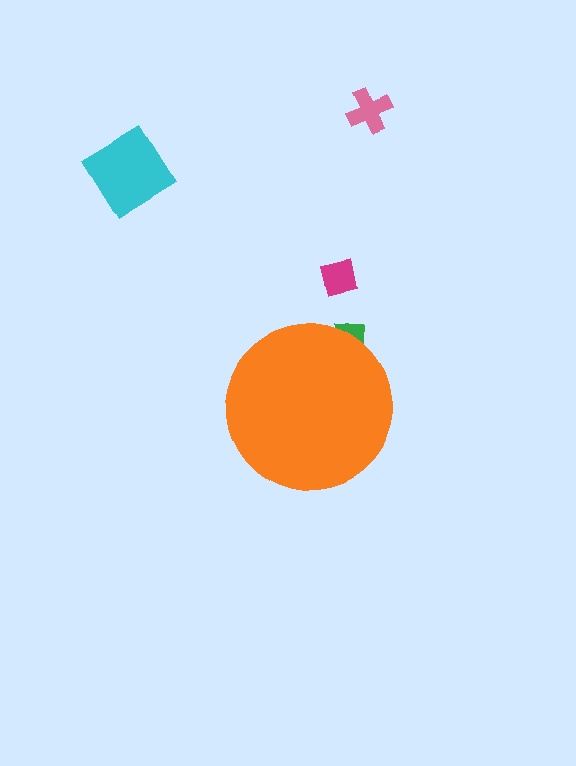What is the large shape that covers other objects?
An orange circle.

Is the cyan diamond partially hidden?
No, the cyan diamond is fully visible.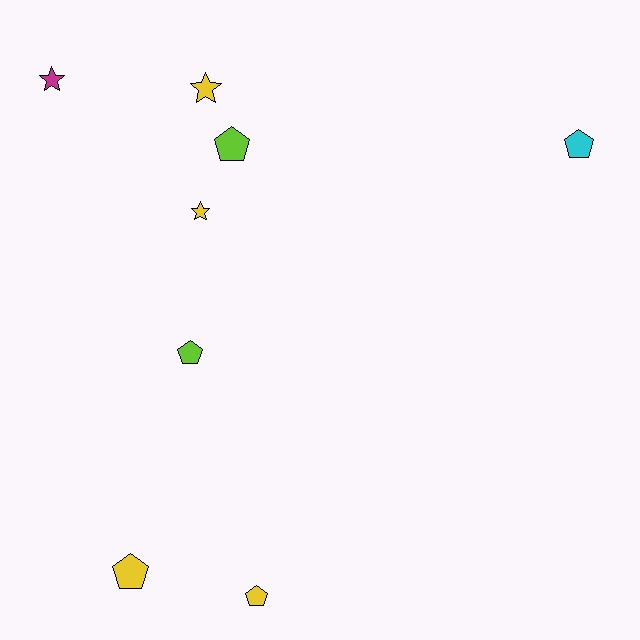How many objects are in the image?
There are 8 objects.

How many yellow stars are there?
There are 2 yellow stars.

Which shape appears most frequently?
Pentagon, with 5 objects.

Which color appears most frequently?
Yellow, with 4 objects.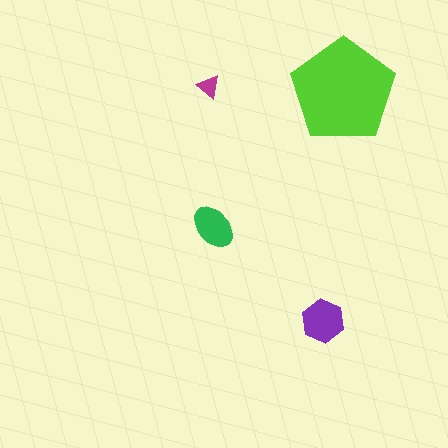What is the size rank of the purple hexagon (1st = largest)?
2nd.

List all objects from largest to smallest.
The lime pentagon, the purple hexagon, the green ellipse, the magenta triangle.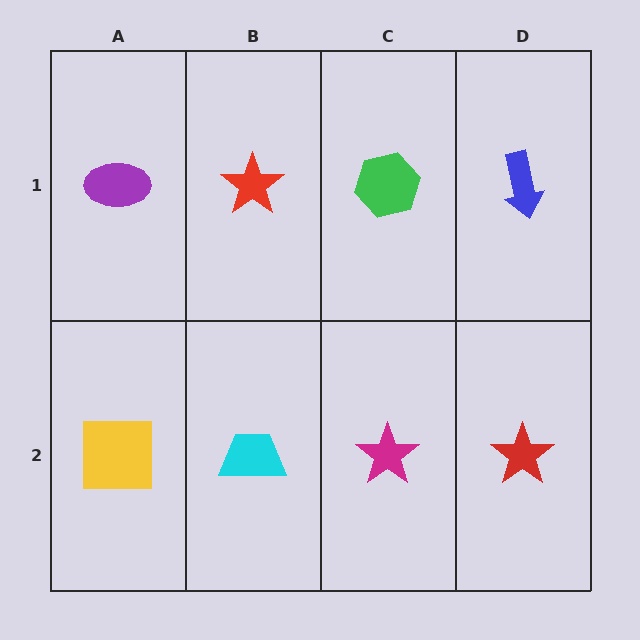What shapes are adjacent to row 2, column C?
A green hexagon (row 1, column C), a cyan trapezoid (row 2, column B), a red star (row 2, column D).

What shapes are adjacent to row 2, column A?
A purple ellipse (row 1, column A), a cyan trapezoid (row 2, column B).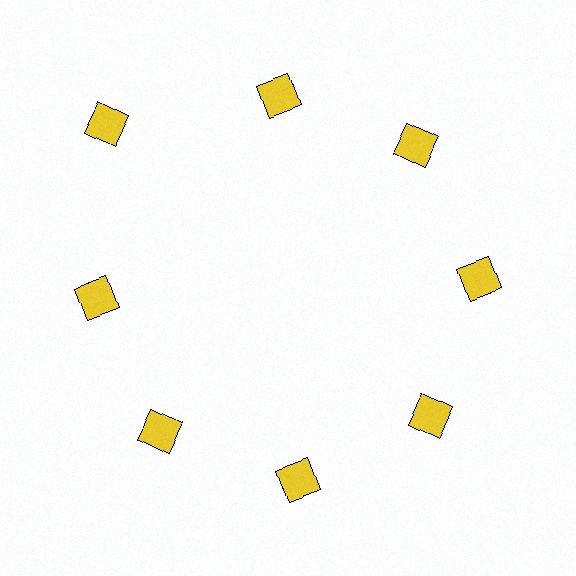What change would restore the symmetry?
The symmetry would be restored by moving it inward, back onto the ring so that all 8 squares sit at equal angles and equal distance from the center.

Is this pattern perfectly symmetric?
No. The 8 yellow squares are arranged in a ring, but one element near the 10 o'clock position is pushed outward from the center, breaking the 8-fold rotational symmetry.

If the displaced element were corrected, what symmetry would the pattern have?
It would have 8-fold rotational symmetry — the pattern would map onto itself every 45 degrees.